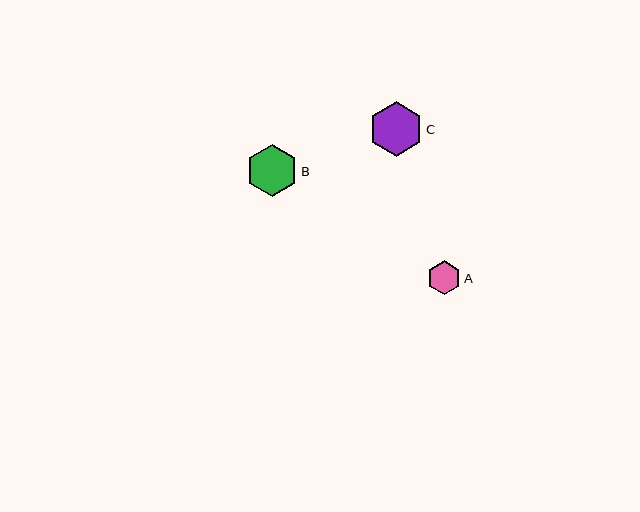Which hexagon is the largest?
Hexagon C is the largest with a size of approximately 55 pixels.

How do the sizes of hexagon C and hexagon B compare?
Hexagon C and hexagon B are approximately the same size.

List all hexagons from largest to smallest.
From largest to smallest: C, B, A.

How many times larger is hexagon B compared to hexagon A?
Hexagon B is approximately 1.5 times the size of hexagon A.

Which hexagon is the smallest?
Hexagon A is the smallest with a size of approximately 34 pixels.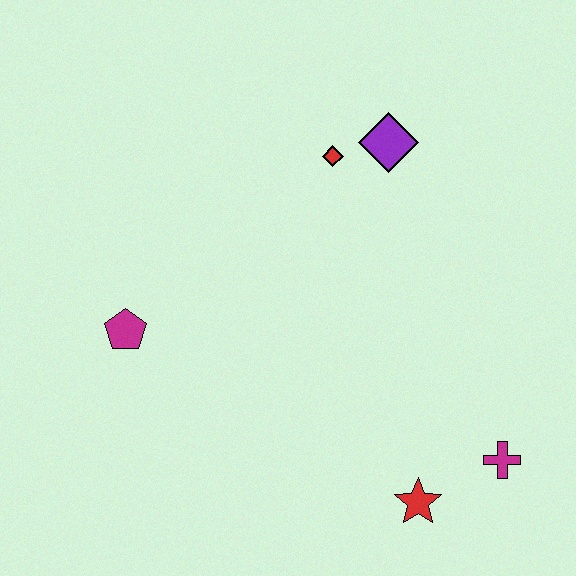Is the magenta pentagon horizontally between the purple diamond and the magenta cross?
No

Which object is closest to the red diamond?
The purple diamond is closest to the red diamond.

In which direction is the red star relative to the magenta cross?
The red star is to the left of the magenta cross.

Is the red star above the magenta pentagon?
No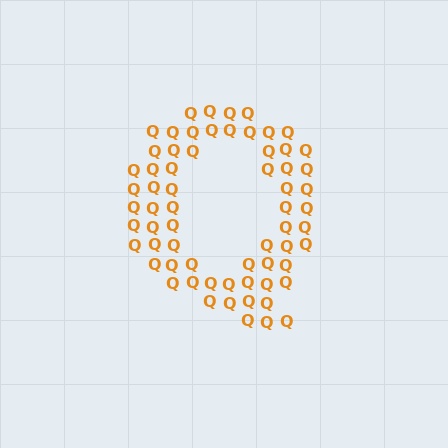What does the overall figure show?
The overall figure shows the letter Q.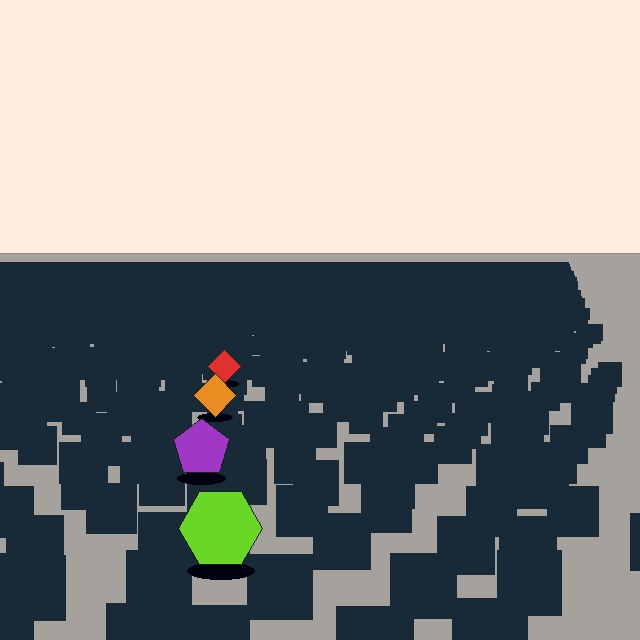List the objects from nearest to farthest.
From nearest to farthest: the lime hexagon, the purple pentagon, the orange diamond, the red diamond.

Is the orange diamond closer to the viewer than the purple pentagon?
No. The purple pentagon is closer — you can tell from the texture gradient: the ground texture is coarser near it.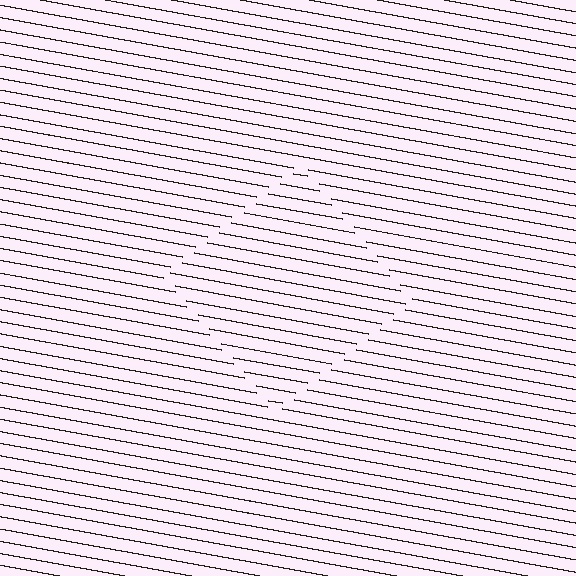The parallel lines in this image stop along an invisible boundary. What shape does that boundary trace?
An illusory square. The interior of the shape contains the same grating, shifted by half a period — the contour is defined by the phase discontinuity where line-ends from the inner and outer gratings abut.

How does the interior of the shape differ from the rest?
The interior of the shape contains the same grating, shifted by half a period — the contour is defined by the phase discontinuity where line-ends from the inner and outer gratings abut.